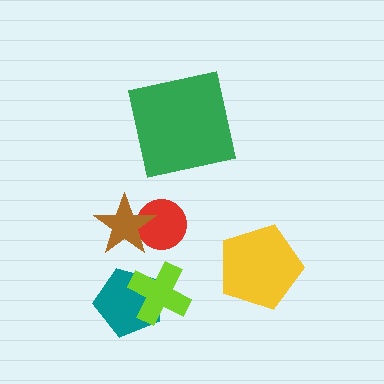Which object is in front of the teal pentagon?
The lime cross is in front of the teal pentagon.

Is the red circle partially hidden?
Yes, it is partially covered by another shape.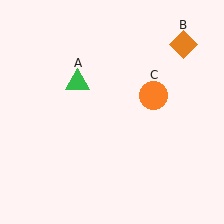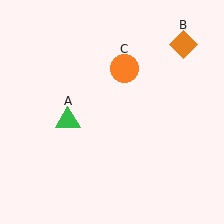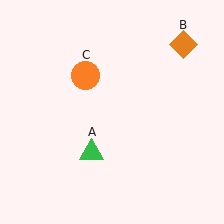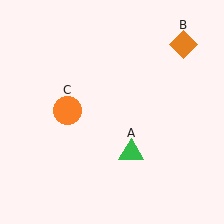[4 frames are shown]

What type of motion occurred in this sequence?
The green triangle (object A), orange circle (object C) rotated counterclockwise around the center of the scene.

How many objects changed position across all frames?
2 objects changed position: green triangle (object A), orange circle (object C).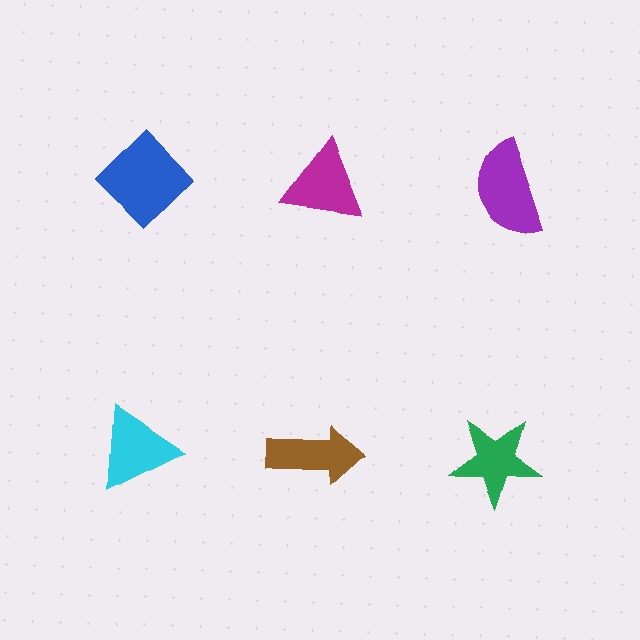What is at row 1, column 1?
A blue diamond.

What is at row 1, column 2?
A magenta triangle.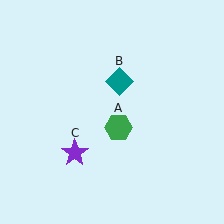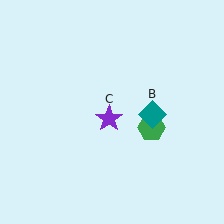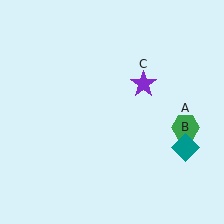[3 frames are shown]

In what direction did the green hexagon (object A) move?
The green hexagon (object A) moved right.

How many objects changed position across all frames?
3 objects changed position: green hexagon (object A), teal diamond (object B), purple star (object C).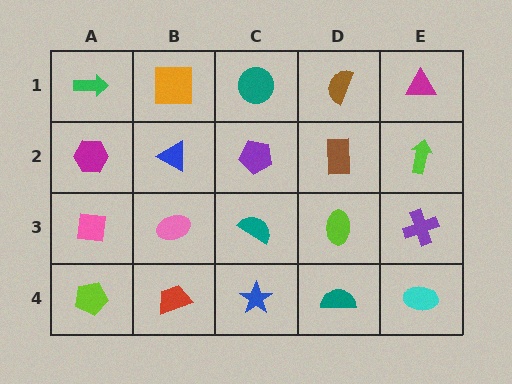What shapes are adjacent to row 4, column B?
A pink ellipse (row 3, column B), a lime pentagon (row 4, column A), a blue star (row 4, column C).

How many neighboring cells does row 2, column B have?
4.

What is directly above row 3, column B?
A blue triangle.